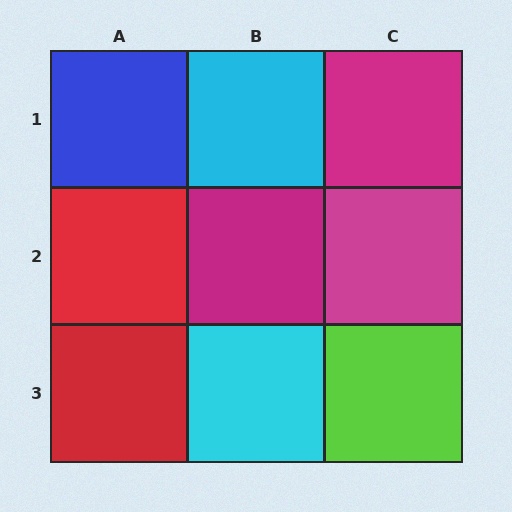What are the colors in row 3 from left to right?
Red, cyan, lime.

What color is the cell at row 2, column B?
Magenta.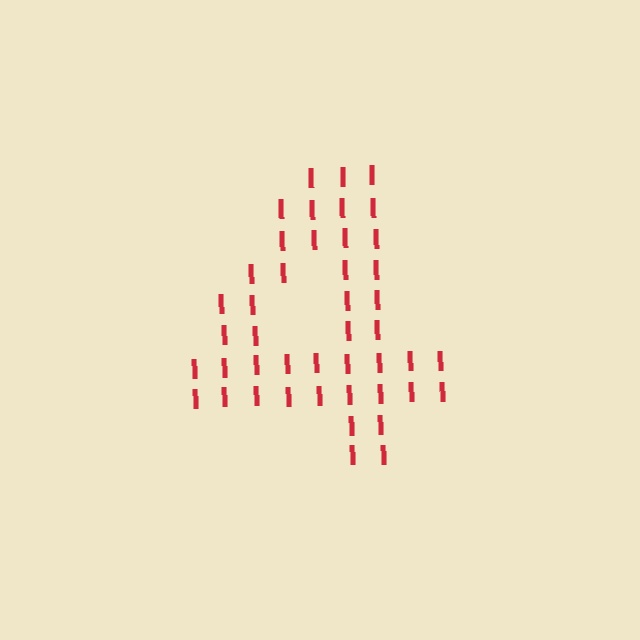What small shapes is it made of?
It is made of small letter I's.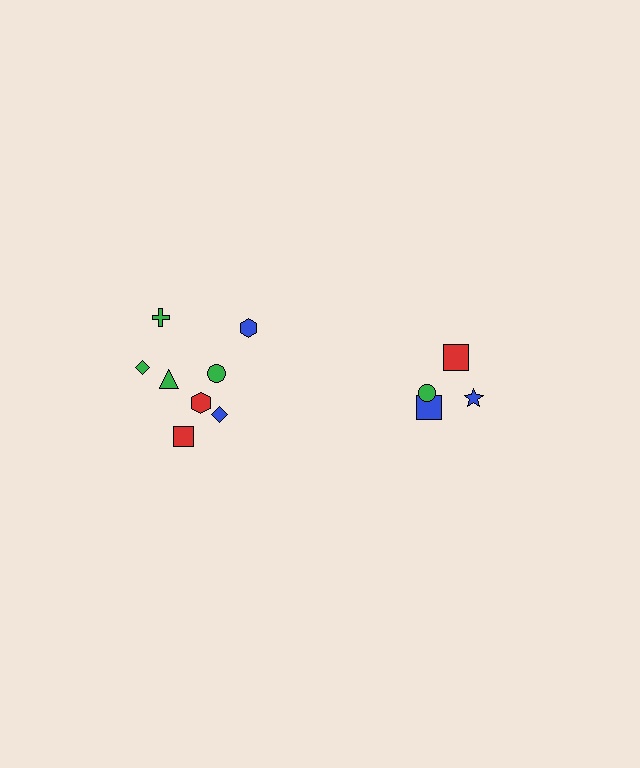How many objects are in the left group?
There are 8 objects.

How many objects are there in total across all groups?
There are 12 objects.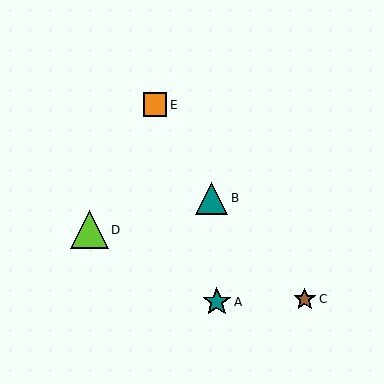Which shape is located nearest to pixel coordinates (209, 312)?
The teal star (labeled A) at (217, 302) is nearest to that location.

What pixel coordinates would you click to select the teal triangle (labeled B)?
Click at (212, 198) to select the teal triangle B.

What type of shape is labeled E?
Shape E is an orange square.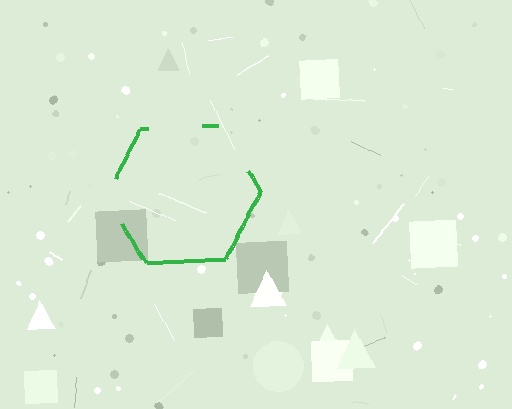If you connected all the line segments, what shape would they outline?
They would outline a hexagon.